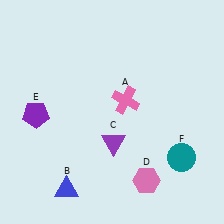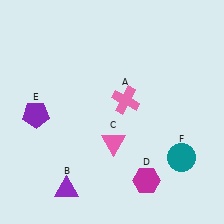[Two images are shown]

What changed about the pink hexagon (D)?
In Image 1, D is pink. In Image 2, it changed to magenta.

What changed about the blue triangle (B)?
In Image 1, B is blue. In Image 2, it changed to purple.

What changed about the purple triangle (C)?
In Image 1, C is purple. In Image 2, it changed to pink.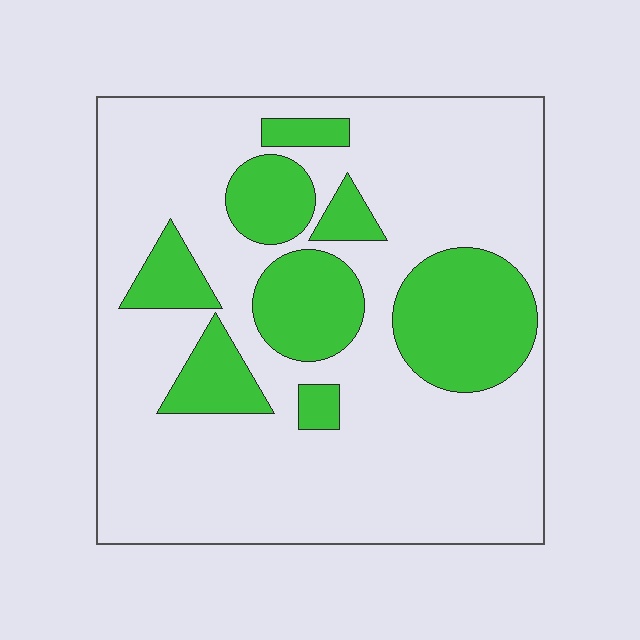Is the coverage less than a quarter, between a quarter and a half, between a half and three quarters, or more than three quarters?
Between a quarter and a half.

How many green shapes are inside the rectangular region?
8.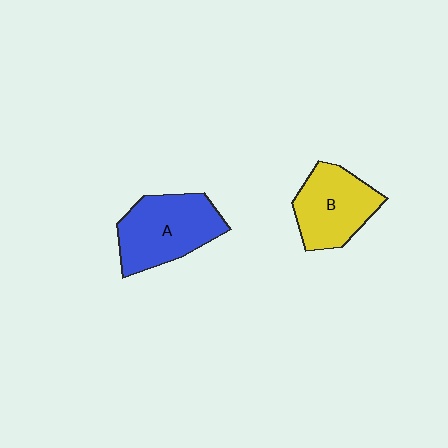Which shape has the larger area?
Shape A (blue).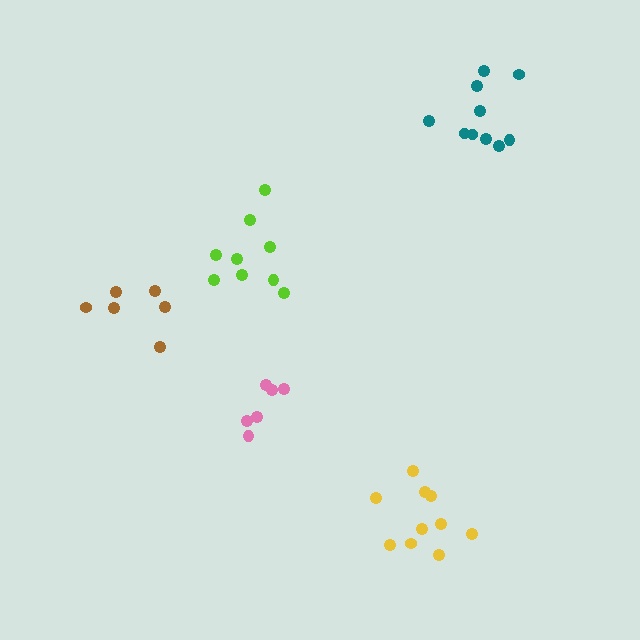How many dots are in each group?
Group 1: 9 dots, Group 2: 6 dots, Group 3: 10 dots, Group 4: 6 dots, Group 5: 10 dots (41 total).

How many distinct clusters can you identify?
There are 5 distinct clusters.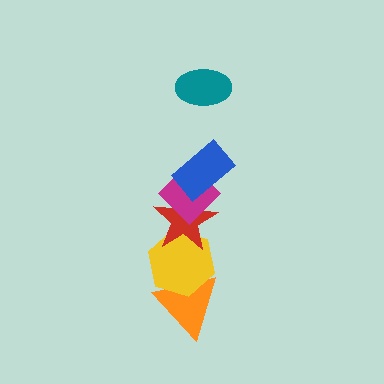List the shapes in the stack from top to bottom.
From top to bottom: the teal ellipse, the blue rectangle, the magenta diamond, the red star, the yellow hexagon, the orange triangle.